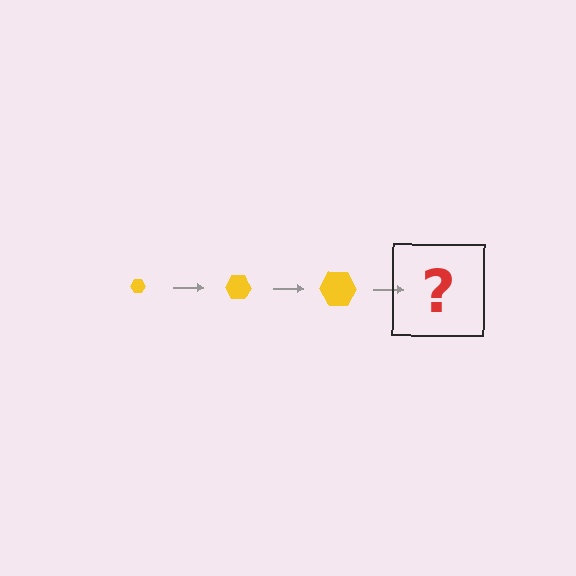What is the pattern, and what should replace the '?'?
The pattern is that the hexagon gets progressively larger each step. The '?' should be a yellow hexagon, larger than the previous one.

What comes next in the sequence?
The next element should be a yellow hexagon, larger than the previous one.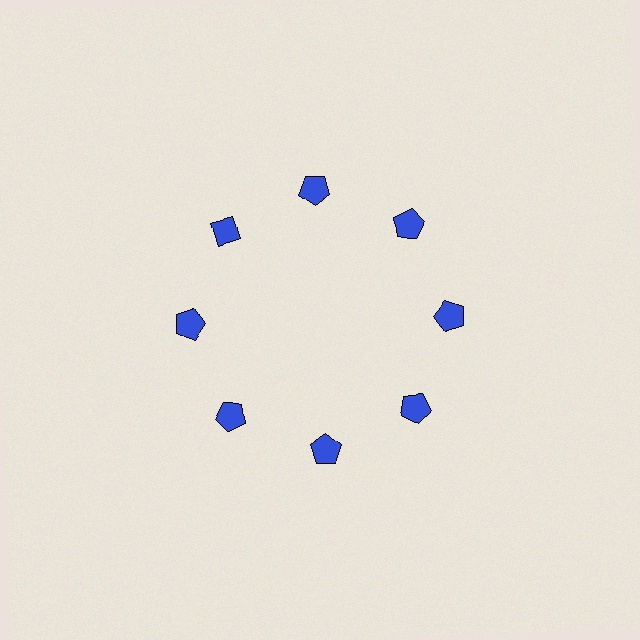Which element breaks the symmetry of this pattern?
The blue diamond at roughly the 10 o'clock position breaks the symmetry. All other shapes are blue pentagons.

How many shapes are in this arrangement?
There are 8 shapes arranged in a ring pattern.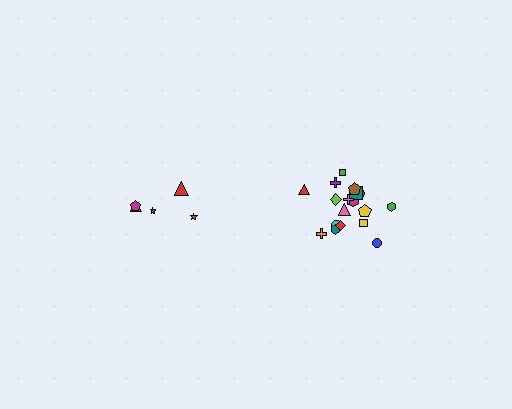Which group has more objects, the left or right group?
The right group.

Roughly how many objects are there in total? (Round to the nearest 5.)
Roughly 25 objects in total.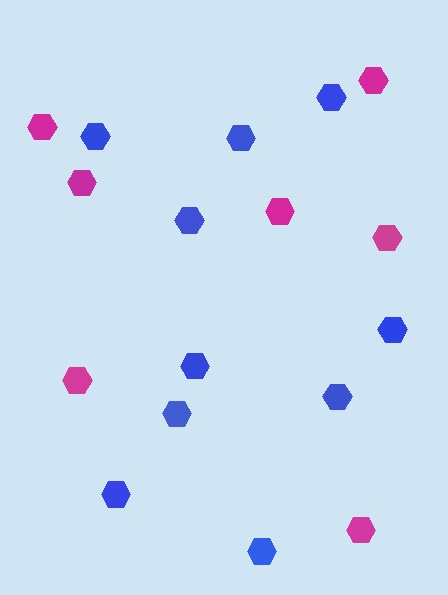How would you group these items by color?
There are 2 groups: one group of blue hexagons (10) and one group of magenta hexagons (7).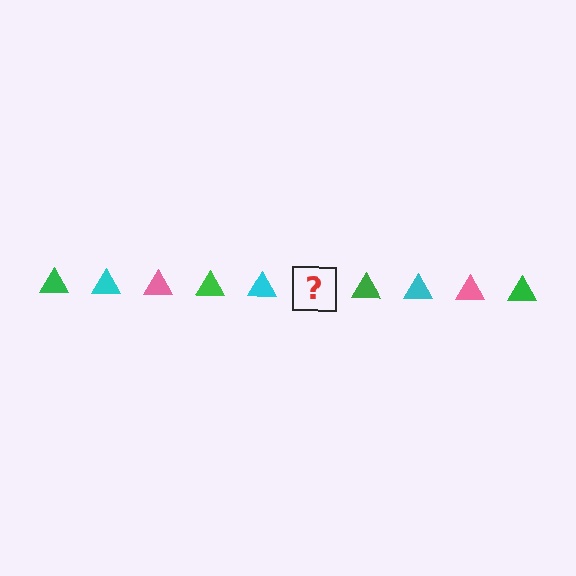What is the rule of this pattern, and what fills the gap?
The rule is that the pattern cycles through green, cyan, pink triangles. The gap should be filled with a pink triangle.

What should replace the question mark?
The question mark should be replaced with a pink triangle.